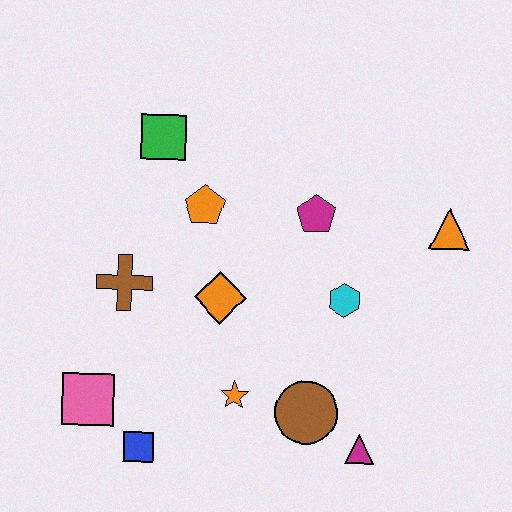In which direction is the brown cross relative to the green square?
The brown cross is below the green square.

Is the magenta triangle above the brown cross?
No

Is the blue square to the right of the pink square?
Yes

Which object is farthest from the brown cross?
The orange triangle is farthest from the brown cross.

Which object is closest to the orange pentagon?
The green square is closest to the orange pentagon.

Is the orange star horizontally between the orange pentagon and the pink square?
No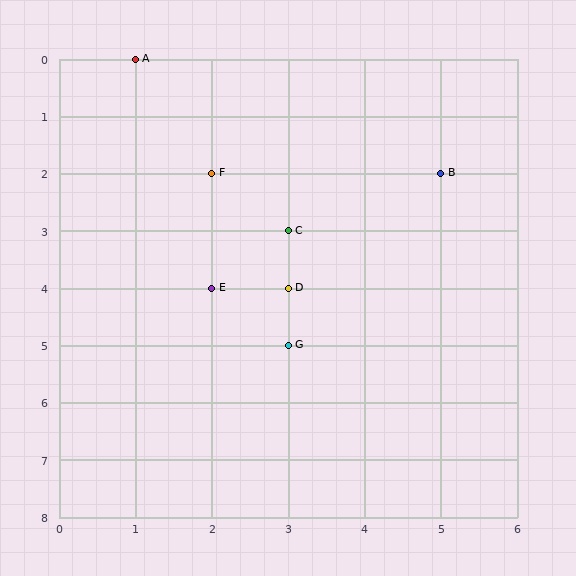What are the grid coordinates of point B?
Point B is at grid coordinates (5, 2).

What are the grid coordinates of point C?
Point C is at grid coordinates (3, 3).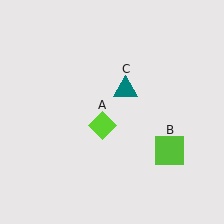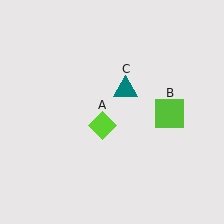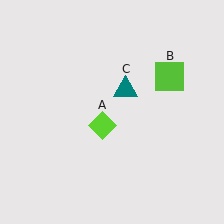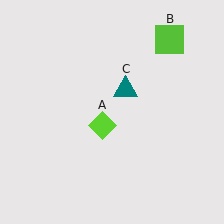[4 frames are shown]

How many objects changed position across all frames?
1 object changed position: lime square (object B).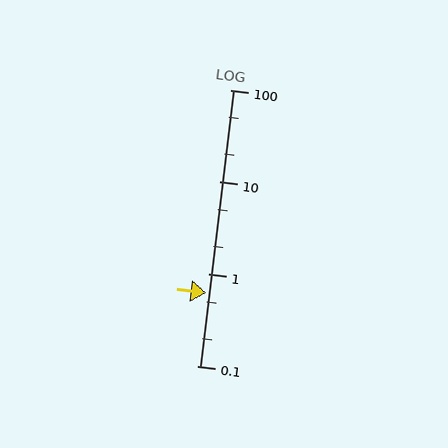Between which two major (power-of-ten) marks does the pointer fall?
The pointer is between 0.1 and 1.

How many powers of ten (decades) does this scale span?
The scale spans 3 decades, from 0.1 to 100.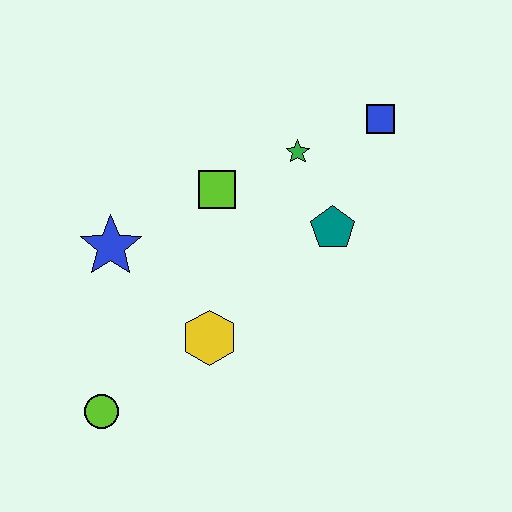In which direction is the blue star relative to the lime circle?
The blue star is above the lime circle.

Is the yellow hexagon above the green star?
No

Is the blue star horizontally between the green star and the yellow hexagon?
No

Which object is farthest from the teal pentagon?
The lime circle is farthest from the teal pentagon.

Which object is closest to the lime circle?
The yellow hexagon is closest to the lime circle.